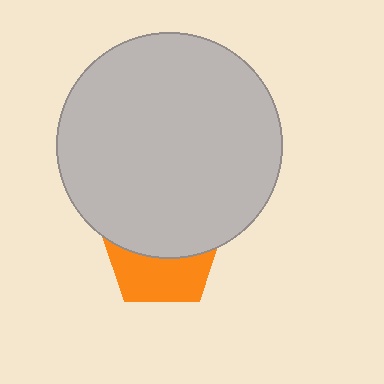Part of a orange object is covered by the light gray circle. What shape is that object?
It is a pentagon.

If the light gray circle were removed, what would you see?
You would see the complete orange pentagon.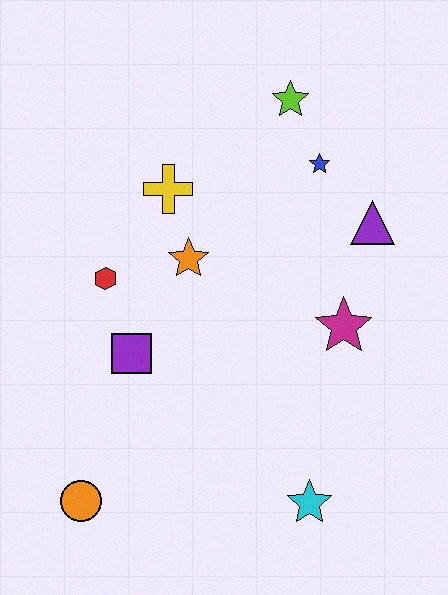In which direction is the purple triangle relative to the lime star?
The purple triangle is below the lime star.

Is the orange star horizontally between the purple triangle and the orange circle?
Yes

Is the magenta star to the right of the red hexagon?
Yes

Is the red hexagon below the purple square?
No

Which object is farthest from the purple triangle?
The orange circle is farthest from the purple triangle.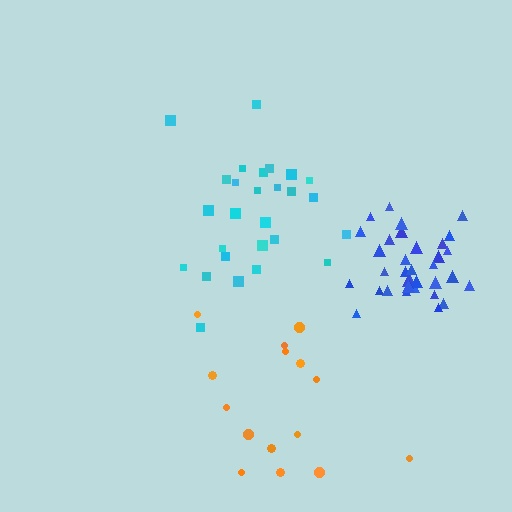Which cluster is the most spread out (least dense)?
Orange.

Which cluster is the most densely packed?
Blue.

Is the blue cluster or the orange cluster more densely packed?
Blue.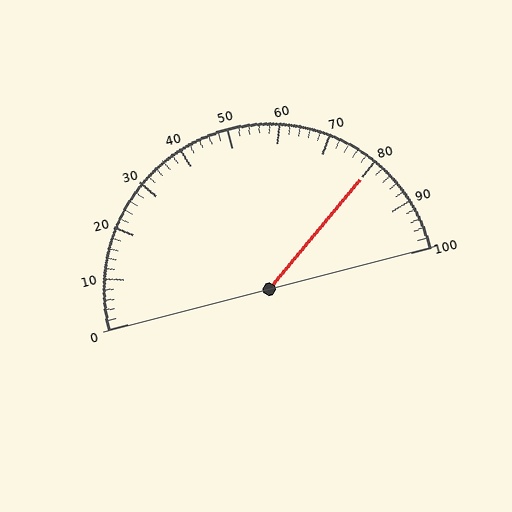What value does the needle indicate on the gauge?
The needle indicates approximately 80.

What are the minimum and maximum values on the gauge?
The gauge ranges from 0 to 100.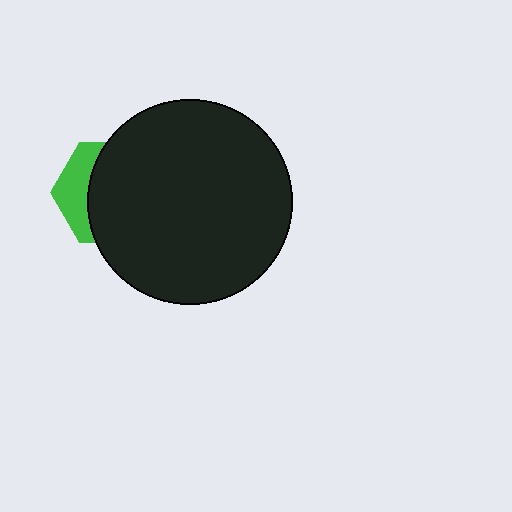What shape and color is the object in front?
The object in front is a black circle.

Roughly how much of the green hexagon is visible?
A small part of it is visible (roughly 31%).